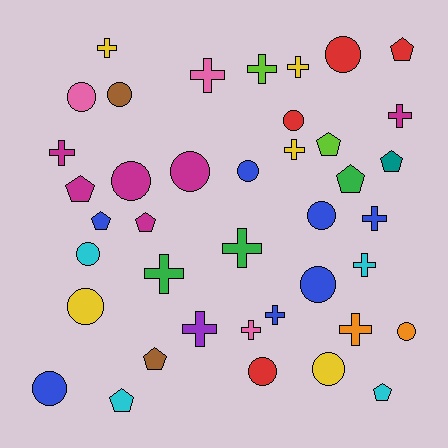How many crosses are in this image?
There are 15 crosses.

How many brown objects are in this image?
There are 2 brown objects.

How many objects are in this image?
There are 40 objects.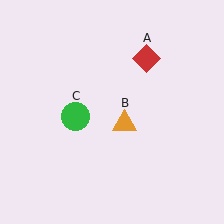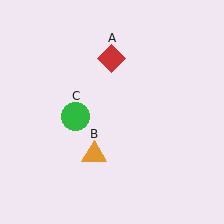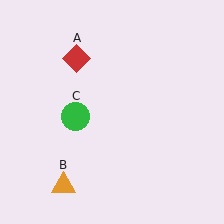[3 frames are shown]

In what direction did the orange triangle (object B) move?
The orange triangle (object B) moved down and to the left.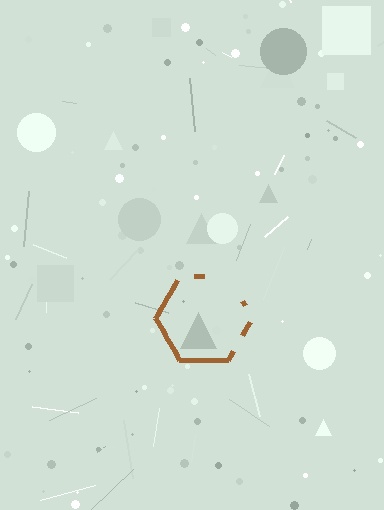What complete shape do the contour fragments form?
The contour fragments form a hexagon.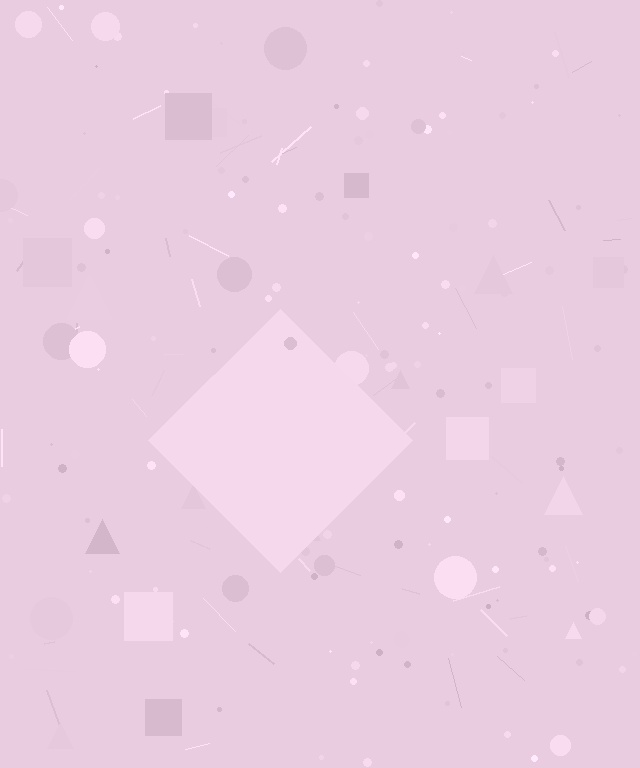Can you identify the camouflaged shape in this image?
The camouflaged shape is a diamond.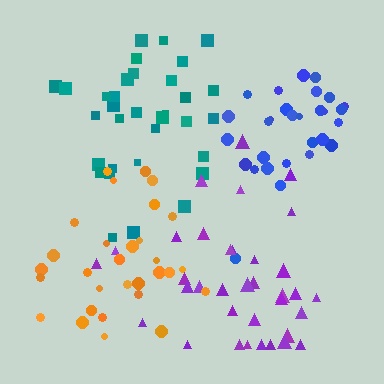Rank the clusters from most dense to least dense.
blue, orange, teal, purple.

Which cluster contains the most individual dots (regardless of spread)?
Purple (35).